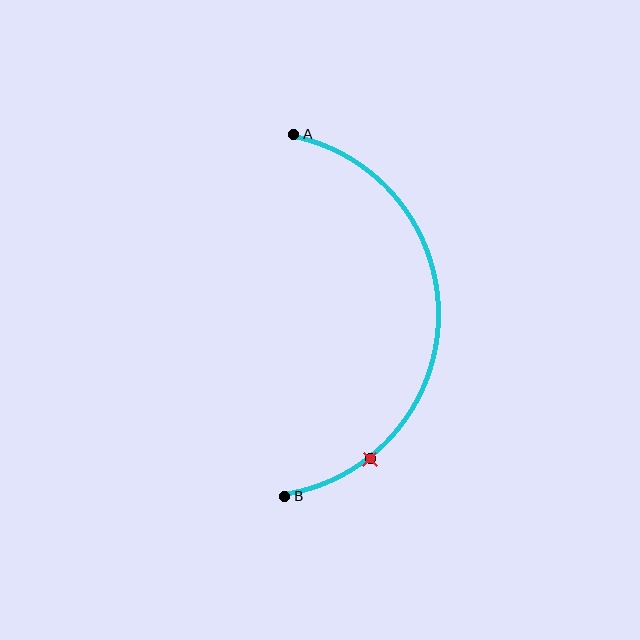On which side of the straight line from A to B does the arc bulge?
The arc bulges to the right of the straight line connecting A and B.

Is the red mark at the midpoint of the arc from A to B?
No. The red mark lies on the arc but is closer to endpoint B. The arc midpoint would be at the point on the curve equidistant along the arc from both A and B.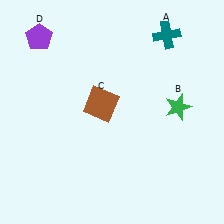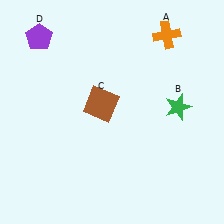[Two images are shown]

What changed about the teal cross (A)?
In Image 1, A is teal. In Image 2, it changed to orange.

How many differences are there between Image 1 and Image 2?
There is 1 difference between the two images.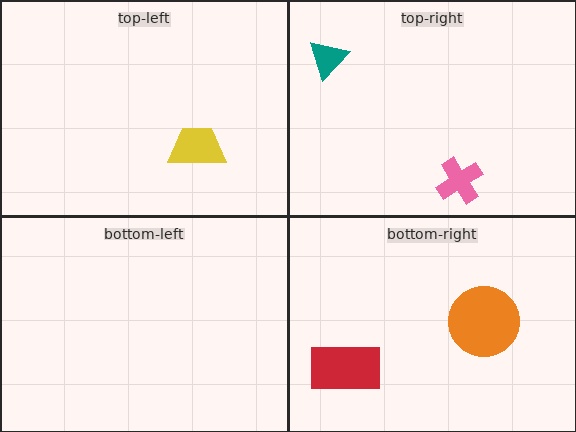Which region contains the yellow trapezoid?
The top-left region.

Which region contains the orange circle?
The bottom-right region.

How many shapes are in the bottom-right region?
2.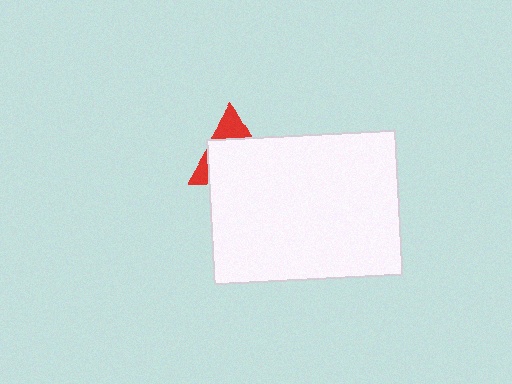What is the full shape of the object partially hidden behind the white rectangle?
The partially hidden object is a red triangle.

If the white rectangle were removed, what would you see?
You would see the complete red triangle.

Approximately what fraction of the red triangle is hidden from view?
Roughly 69% of the red triangle is hidden behind the white rectangle.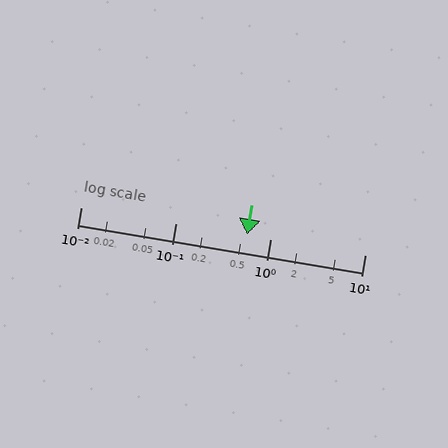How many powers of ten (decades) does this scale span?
The scale spans 3 decades, from 0.01 to 10.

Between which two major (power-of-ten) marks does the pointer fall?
The pointer is between 0.1 and 1.